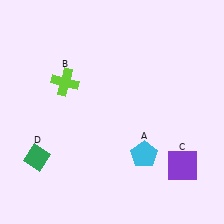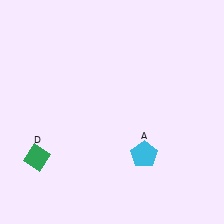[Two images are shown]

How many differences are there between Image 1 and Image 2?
There are 2 differences between the two images.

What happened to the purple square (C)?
The purple square (C) was removed in Image 2. It was in the bottom-right area of Image 1.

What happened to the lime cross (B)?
The lime cross (B) was removed in Image 2. It was in the top-left area of Image 1.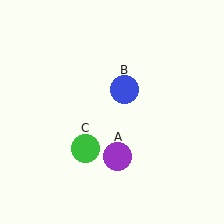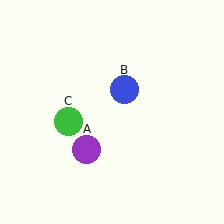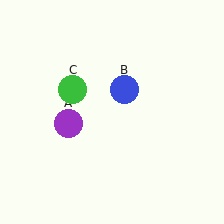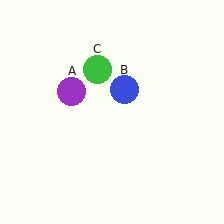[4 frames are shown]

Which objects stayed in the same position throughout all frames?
Blue circle (object B) remained stationary.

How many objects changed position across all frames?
2 objects changed position: purple circle (object A), green circle (object C).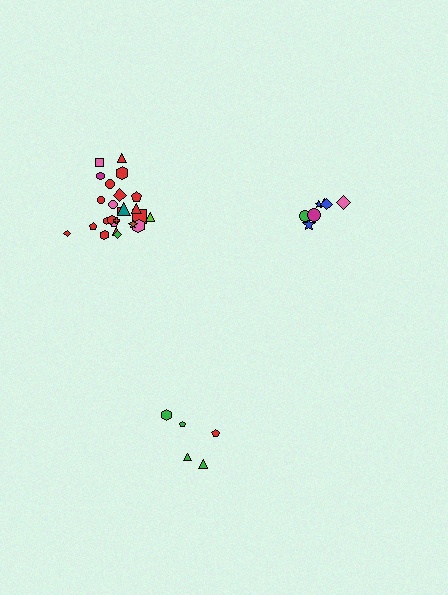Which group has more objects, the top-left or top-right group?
The top-left group.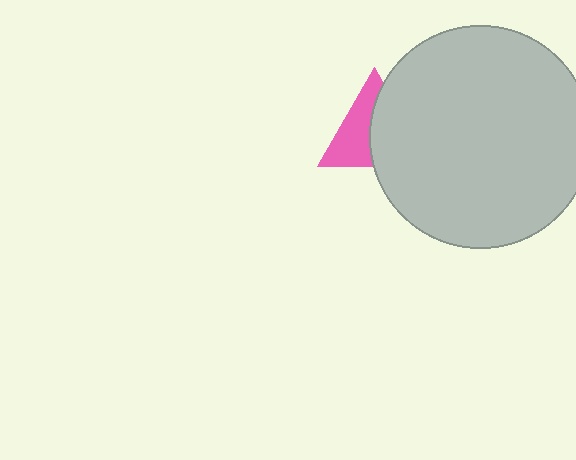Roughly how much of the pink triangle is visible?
About half of it is visible (roughly 48%).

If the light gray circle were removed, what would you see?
You would see the complete pink triangle.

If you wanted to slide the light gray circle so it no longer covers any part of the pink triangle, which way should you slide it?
Slide it right — that is the most direct way to separate the two shapes.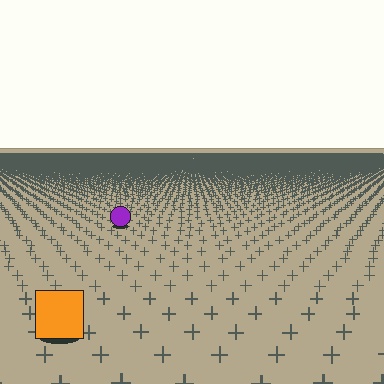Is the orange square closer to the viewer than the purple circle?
Yes. The orange square is closer — you can tell from the texture gradient: the ground texture is coarser near it.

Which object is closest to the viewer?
The orange square is closest. The texture marks near it are larger and more spread out.